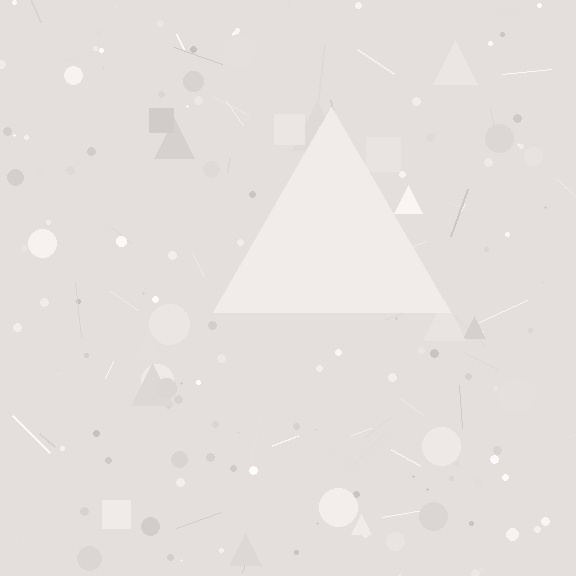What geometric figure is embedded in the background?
A triangle is embedded in the background.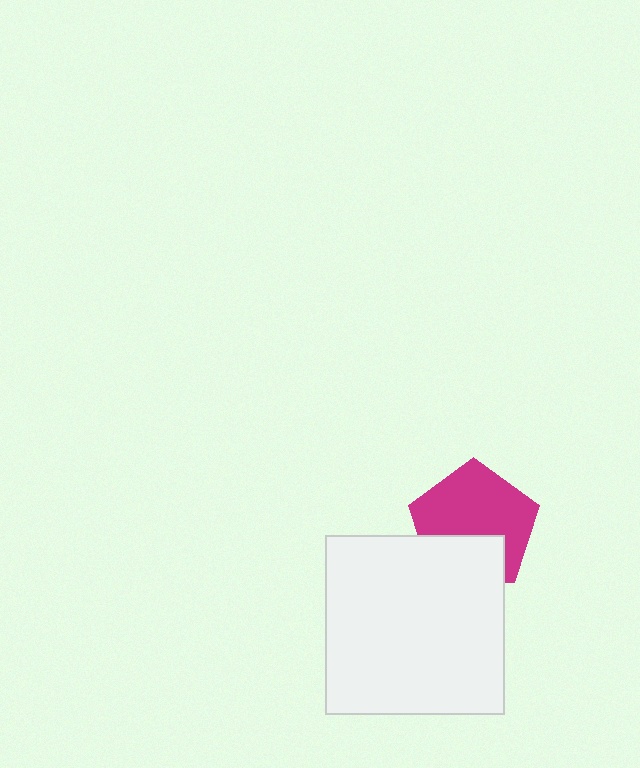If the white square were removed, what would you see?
You would see the complete magenta pentagon.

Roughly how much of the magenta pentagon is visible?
Most of it is visible (roughly 67%).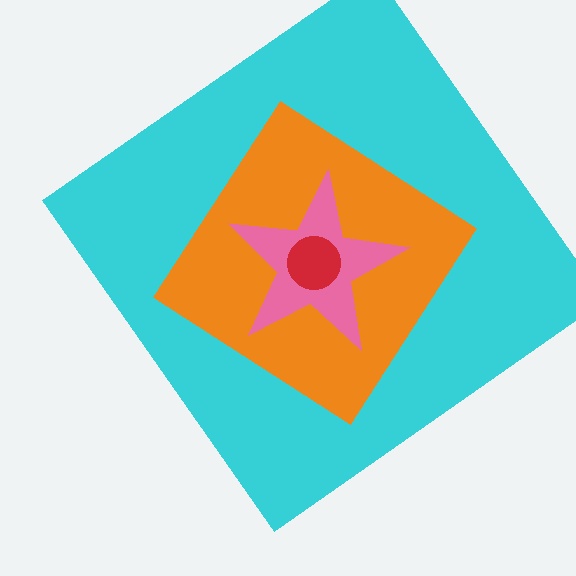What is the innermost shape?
The red circle.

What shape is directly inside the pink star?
The red circle.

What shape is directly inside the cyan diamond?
The orange diamond.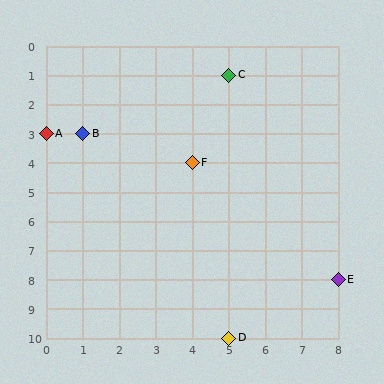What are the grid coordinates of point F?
Point F is at grid coordinates (4, 4).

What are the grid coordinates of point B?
Point B is at grid coordinates (1, 3).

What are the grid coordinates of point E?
Point E is at grid coordinates (8, 8).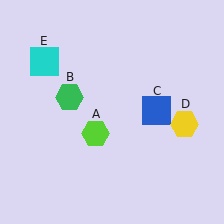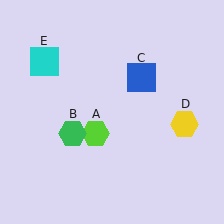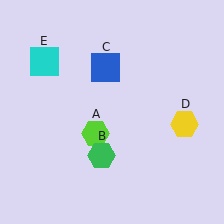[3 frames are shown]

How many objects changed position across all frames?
2 objects changed position: green hexagon (object B), blue square (object C).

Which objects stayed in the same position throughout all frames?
Lime hexagon (object A) and yellow hexagon (object D) and cyan square (object E) remained stationary.